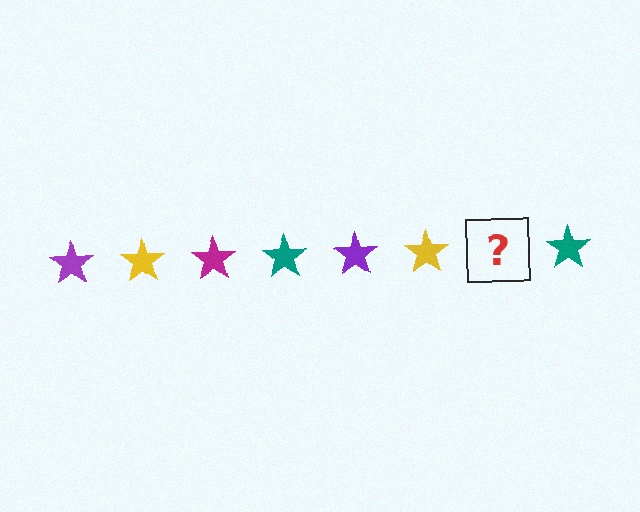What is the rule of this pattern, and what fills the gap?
The rule is that the pattern cycles through purple, yellow, magenta, teal stars. The gap should be filled with a magenta star.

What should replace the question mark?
The question mark should be replaced with a magenta star.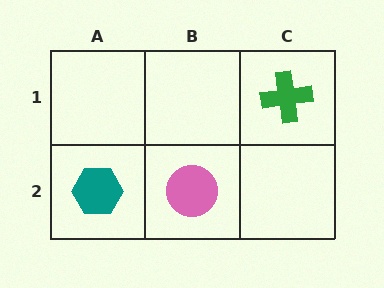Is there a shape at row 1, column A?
No, that cell is empty.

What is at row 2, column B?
A pink circle.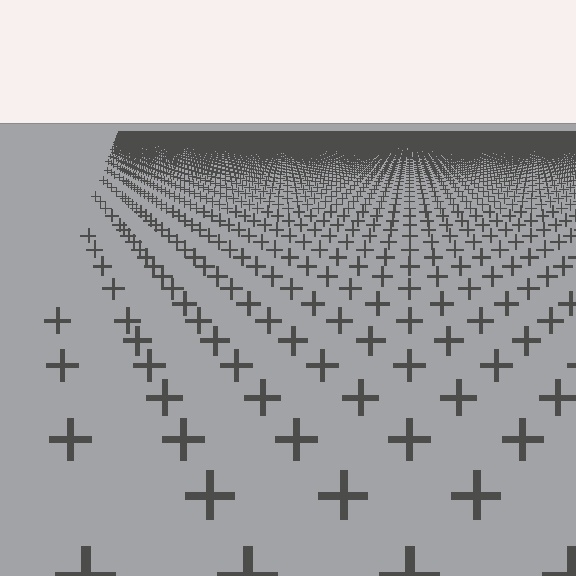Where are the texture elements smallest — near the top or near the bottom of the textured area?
Near the top.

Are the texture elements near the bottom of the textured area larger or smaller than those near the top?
Larger. Near the bottom, elements are closer to the viewer and appear at a bigger on-screen size.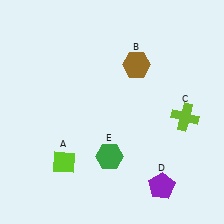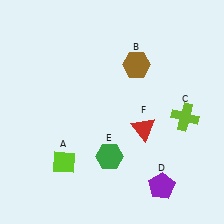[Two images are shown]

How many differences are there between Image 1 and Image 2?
There is 1 difference between the two images.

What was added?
A red triangle (F) was added in Image 2.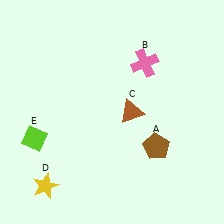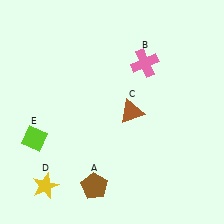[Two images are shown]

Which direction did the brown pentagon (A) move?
The brown pentagon (A) moved left.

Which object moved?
The brown pentagon (A) moved left.